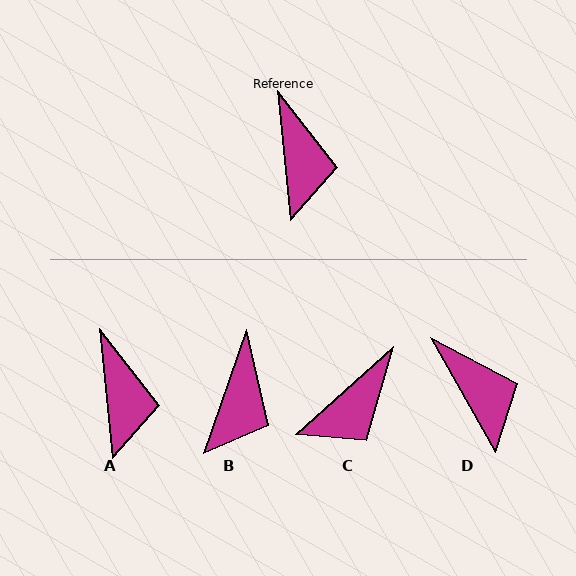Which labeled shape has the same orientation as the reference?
A.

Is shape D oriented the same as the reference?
No, it is off by about 24 degrees.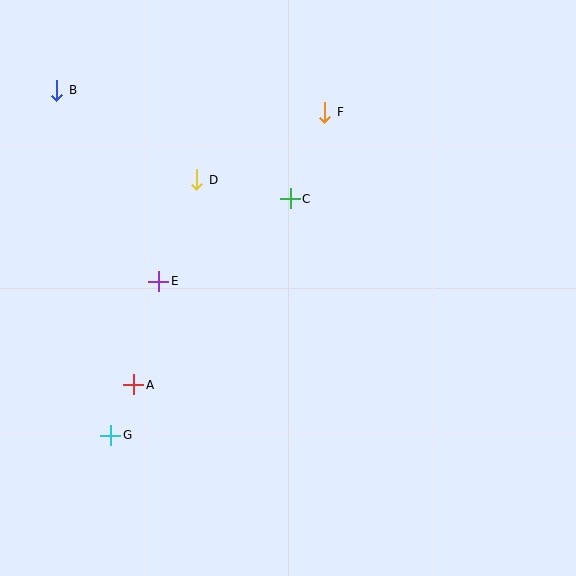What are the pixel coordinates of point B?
Point B is at (57, 90).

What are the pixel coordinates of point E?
Point E is at (159, 281).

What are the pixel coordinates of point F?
Point F is at (325, 112).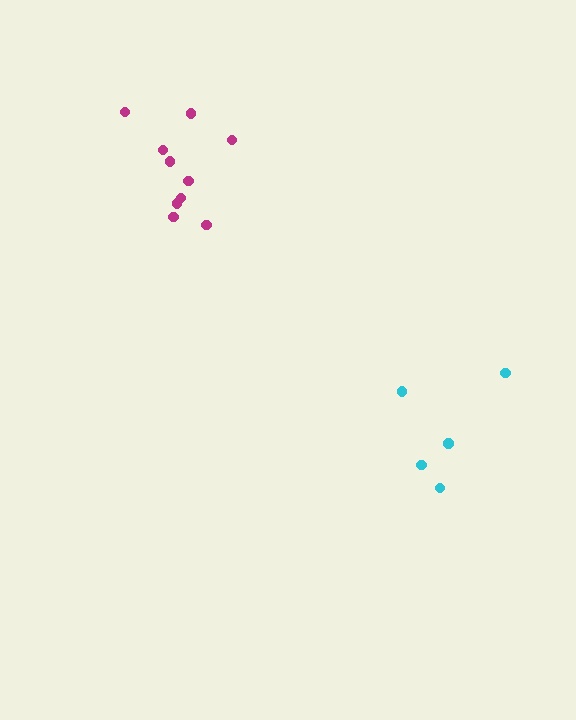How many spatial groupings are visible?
There are 2 spatial groupings.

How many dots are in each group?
Group 1: 10 dots, Group 2: 5 dots (15 total).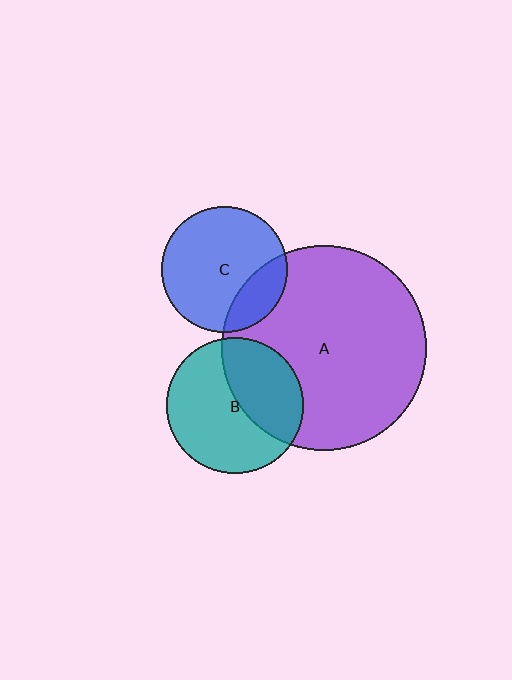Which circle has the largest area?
Circle A (purple).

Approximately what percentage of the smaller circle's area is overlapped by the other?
Approximately 40%.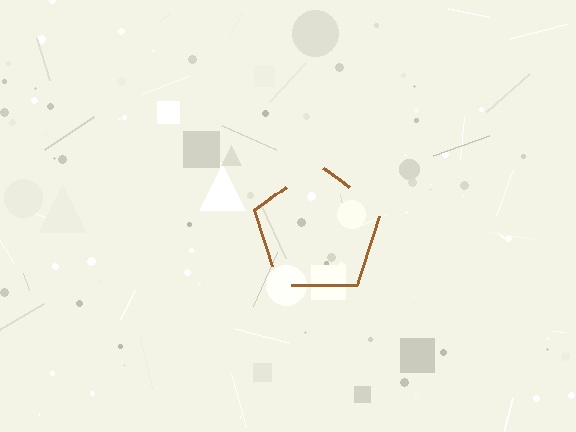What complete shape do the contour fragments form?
The contour fragments form a pentagon.